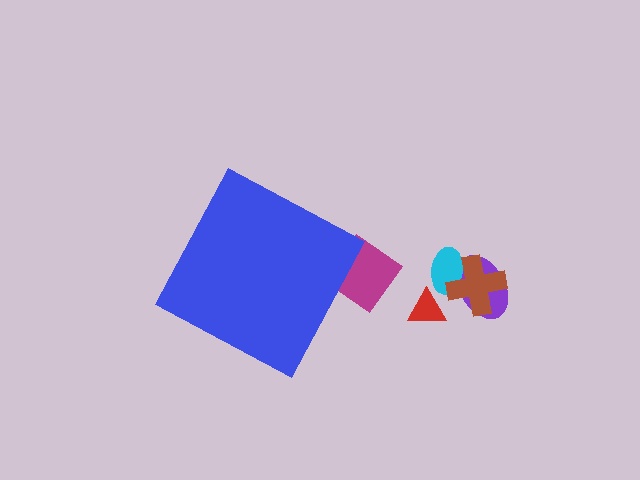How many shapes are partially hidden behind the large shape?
1 shape is partially hidden.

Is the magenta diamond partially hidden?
Yes, the magenta diamond is partially hidden behind the blue diamond.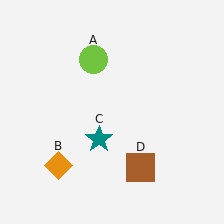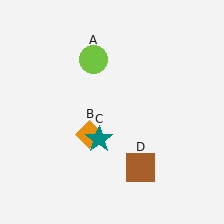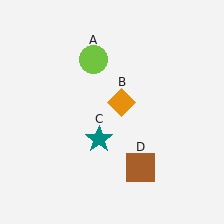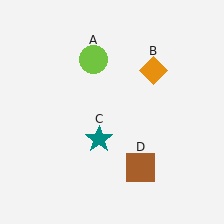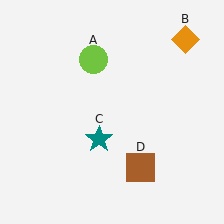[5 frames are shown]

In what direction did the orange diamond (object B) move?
The orange diamond (object B) moved up and to the right.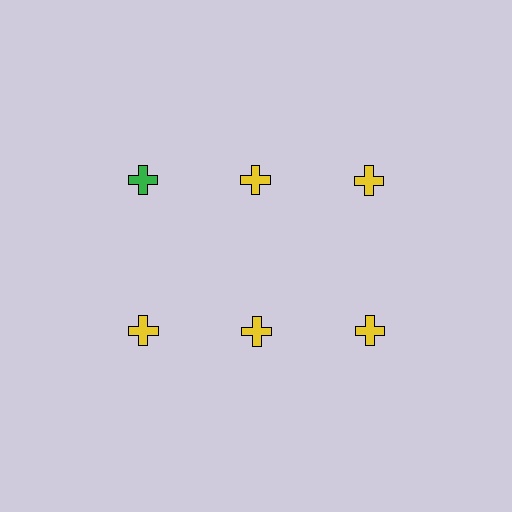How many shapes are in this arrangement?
There are 6 shapes arranged in a grid pattern.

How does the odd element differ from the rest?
It has a different color: green instead of yellow.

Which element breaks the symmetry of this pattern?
The green cross in the top row, leftmost column breaks the symmetry. All other shapes are yellow crosses.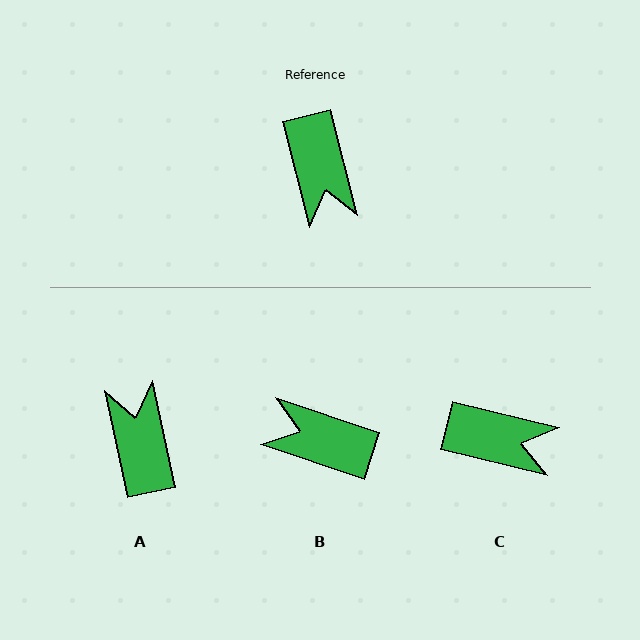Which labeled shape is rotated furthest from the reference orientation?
A, about 178 degrees away.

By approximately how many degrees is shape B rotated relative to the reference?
Approximately 123 degrees clockwise.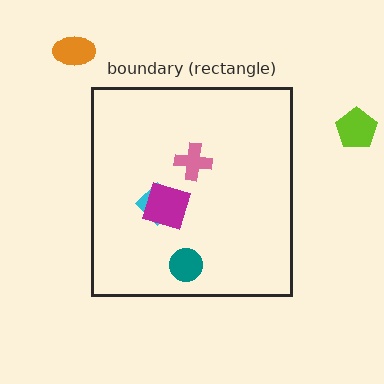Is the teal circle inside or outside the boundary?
Inside.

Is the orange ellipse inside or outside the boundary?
Outside.